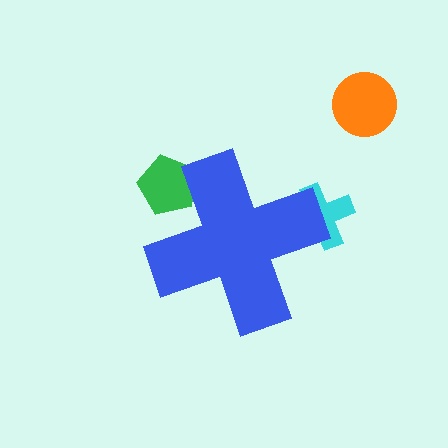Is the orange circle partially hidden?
No, the orange circle is fully visible.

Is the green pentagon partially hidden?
Yes, the green pentagon is partially hidden behind the blue cross.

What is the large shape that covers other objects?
A blue cross.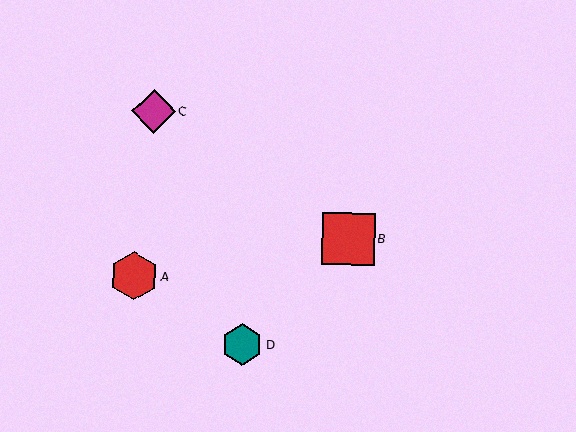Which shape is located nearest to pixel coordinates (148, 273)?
The red hexagon (labeled A) at (134, 276) is nearest to that location.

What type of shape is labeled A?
Shape A is a red hexagon.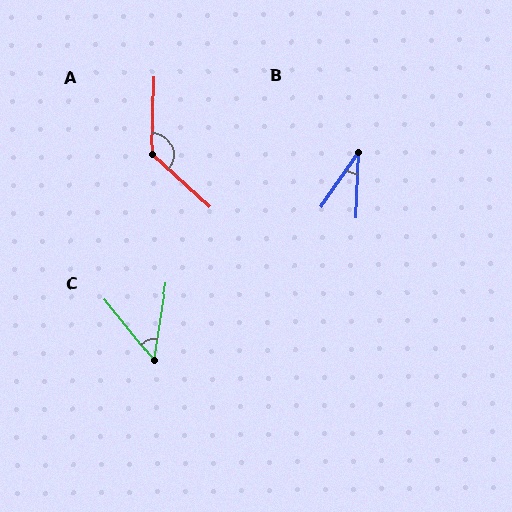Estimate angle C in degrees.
Approximately 48 degrees.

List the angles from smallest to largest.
B (32°), C (48°), A (130°).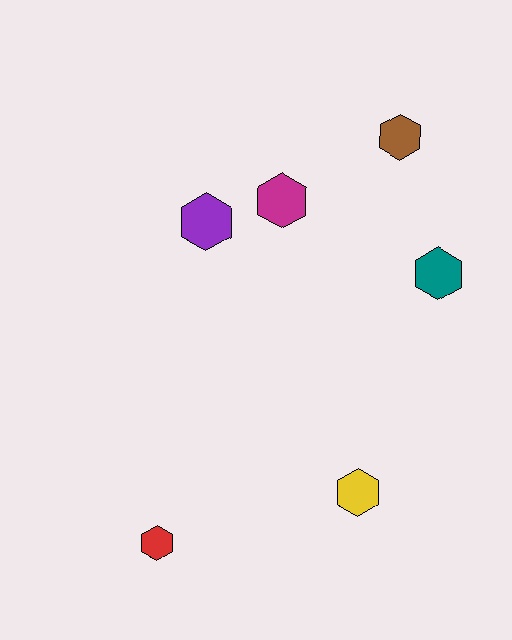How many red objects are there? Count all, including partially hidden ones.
There is 1 red object.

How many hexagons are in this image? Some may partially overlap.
There are 6 hexagons.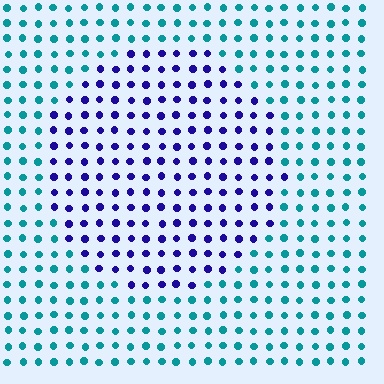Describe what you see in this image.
The image is filled with small teal elements in a uniform arrangement. A circle-shaped region is visible where the elements are tinted to a slightly different hue, forming a subtle color boundary.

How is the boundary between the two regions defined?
The boundary is defined purely by a slight shift in hue (about 68 degrees). Spacing, size, and orientation are identical on both sides.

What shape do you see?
I see a circle.